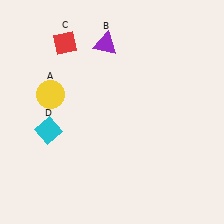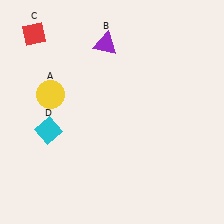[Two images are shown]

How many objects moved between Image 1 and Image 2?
1 object moved between the two images.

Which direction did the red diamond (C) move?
The red diamond (C) moved left.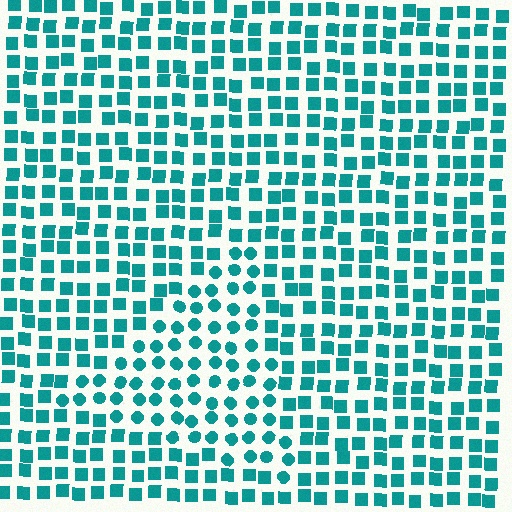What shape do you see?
I see a triangle.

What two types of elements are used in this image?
The image uses circles inside the triangle region and squares outside it.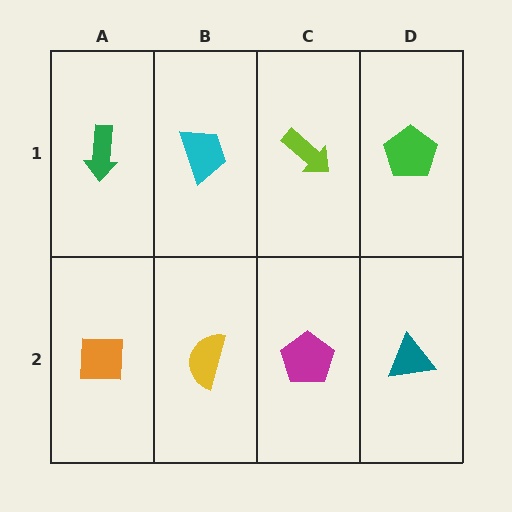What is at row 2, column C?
A magenta pentagon.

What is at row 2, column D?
A teal triangle.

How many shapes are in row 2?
4 shapes.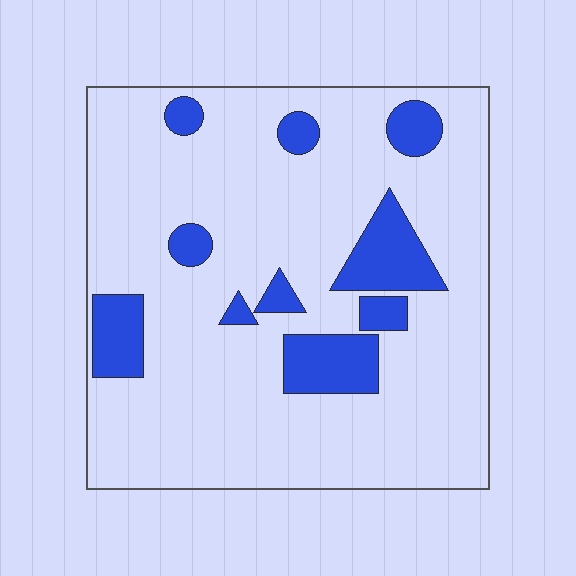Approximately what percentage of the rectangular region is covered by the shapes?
Approximately 15%.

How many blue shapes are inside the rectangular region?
10.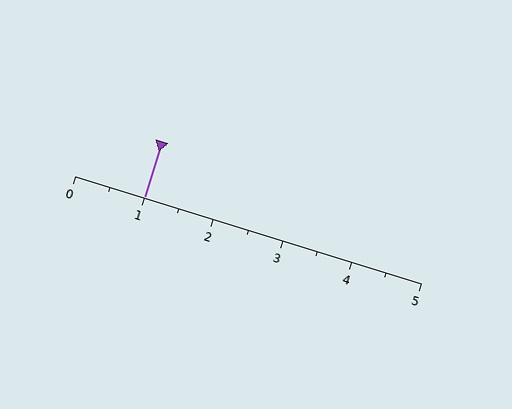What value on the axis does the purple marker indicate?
The marker indicates approximately 1.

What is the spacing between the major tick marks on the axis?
The major ticks are spaced 1 apart.